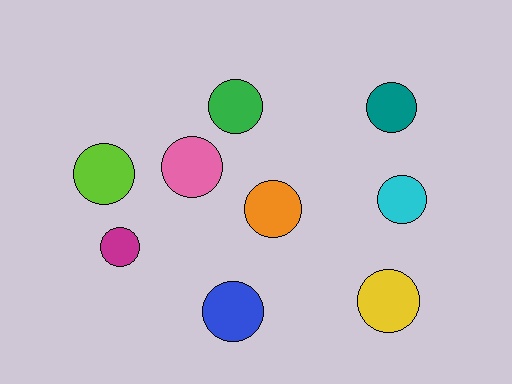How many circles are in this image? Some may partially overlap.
There are 9 circles.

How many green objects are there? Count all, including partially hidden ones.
There is 1 green object.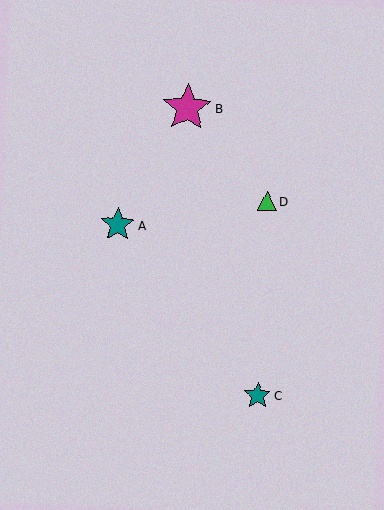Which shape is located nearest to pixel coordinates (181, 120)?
The magenta star (labeled B) at (187, 108) is nearest to that location.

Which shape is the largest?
The magenta star (labeled B) is the largest.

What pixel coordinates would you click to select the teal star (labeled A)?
Click at (118, 225) to select the teal star A.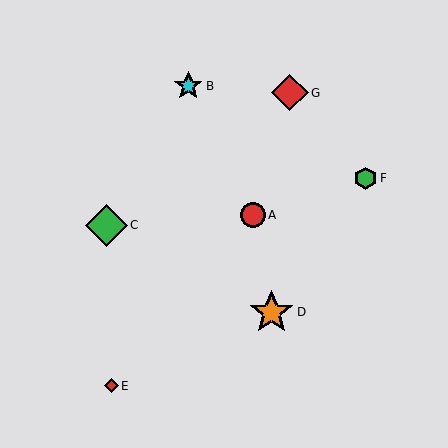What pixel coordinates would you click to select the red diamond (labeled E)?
Click at (111, 386) to select the red diamond E.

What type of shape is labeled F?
Shape F is a green hexagon.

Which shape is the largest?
The orange star (labeled D) is the largest.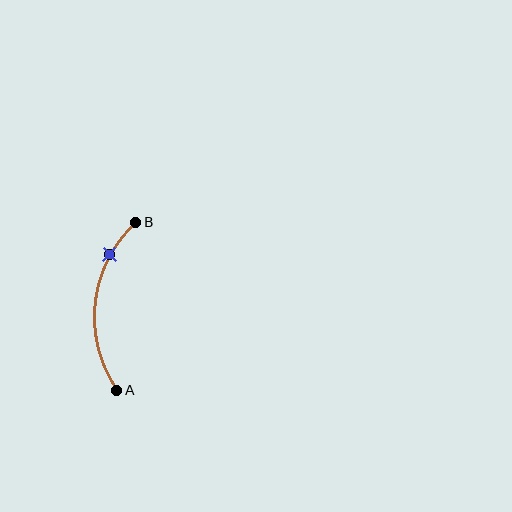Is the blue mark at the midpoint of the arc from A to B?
No. The blue mark lies on the arc but is closer to endpoint B. The arc midpoint would be at the point on the curve equidistant along the arc from both A and B.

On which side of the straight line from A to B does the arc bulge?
The arc bulges to the left of the straight line connecting A and B.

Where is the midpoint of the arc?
The arc midpoint is the point on the curve farthest from the straight line joining A and B. It sits to the left of that line.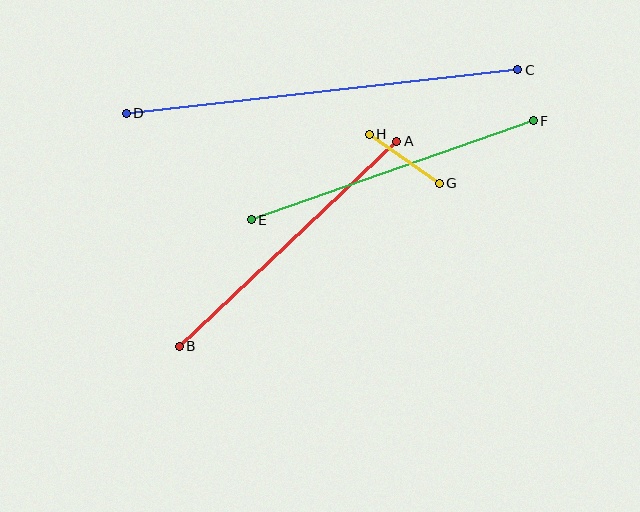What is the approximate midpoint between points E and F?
The midpoint is at approximately (392, 170) pixels.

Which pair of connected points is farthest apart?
Points C and D are farthest apart.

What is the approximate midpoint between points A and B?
The midpoint is at approximately (288, 244) pixels.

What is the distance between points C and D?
The distance is approximately 394 pixels.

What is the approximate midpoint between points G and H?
The midpoint is at approximately (404, 159) pixels.